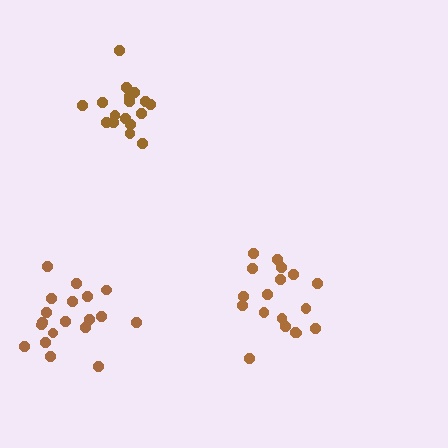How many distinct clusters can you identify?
There are 3 distinct clusters.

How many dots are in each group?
Group 1: 18 dots, Group 2: 17 dots, Group 3: 19 dots (54 total).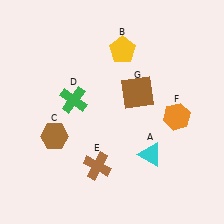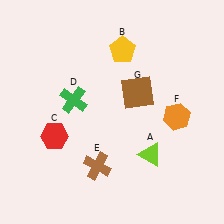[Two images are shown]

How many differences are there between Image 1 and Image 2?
There are 2 differences between the two images.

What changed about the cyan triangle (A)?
In Image 1, A is cyan. In Image 2, it changed to lime.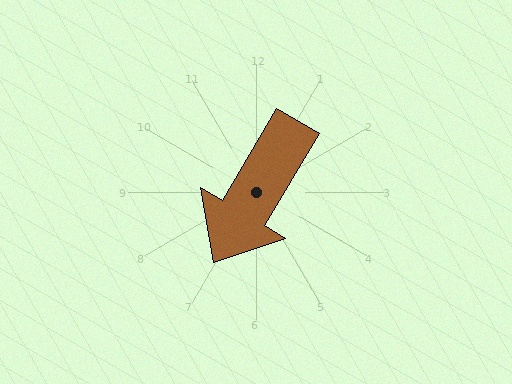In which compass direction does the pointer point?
Southwest.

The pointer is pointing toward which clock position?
Roughly 7 o'clock.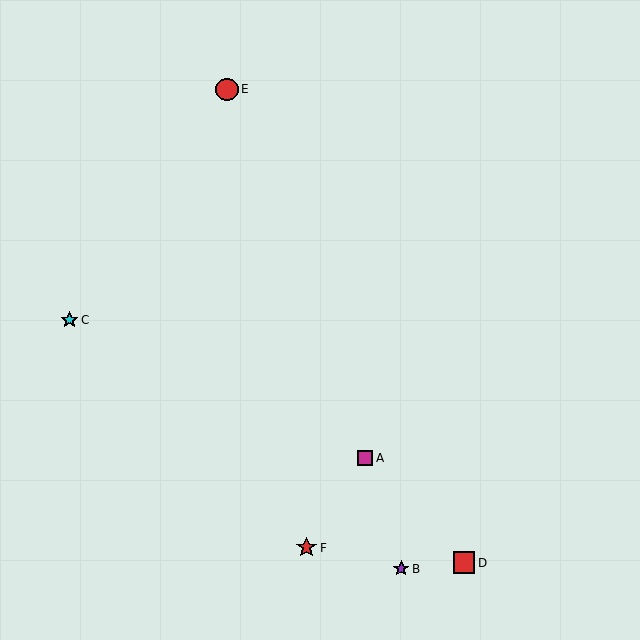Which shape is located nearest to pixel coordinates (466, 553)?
The red square (labeled D) at (464, 563) is nearest to that location.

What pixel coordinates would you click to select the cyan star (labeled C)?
Click at (69, 320) to select the cyan star C.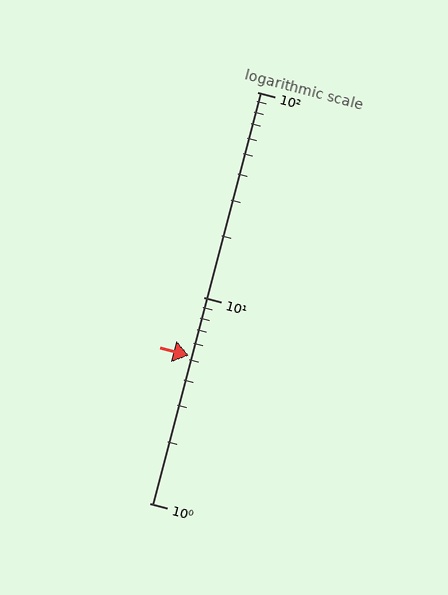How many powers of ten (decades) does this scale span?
The scale spans 2 decades, from 1 to 100.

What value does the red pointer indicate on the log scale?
The pointer indicates approximately 5.2.